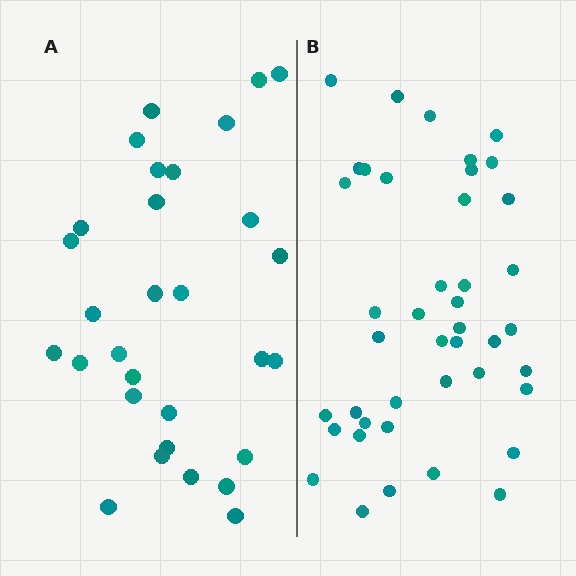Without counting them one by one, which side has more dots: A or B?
Region B (the right region) has more dots.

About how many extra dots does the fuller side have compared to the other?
Region B has roughly 12 or so more dots than region A.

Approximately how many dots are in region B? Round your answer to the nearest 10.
About 40 dots. (The exact count is 42, which rounds to 40.)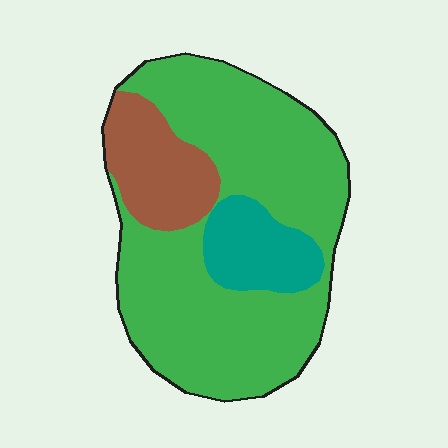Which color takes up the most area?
Green, at roughly 70%.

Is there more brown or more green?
Green.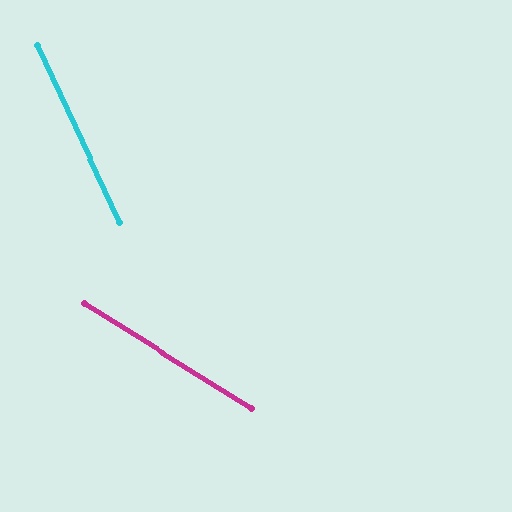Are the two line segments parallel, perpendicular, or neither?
Neither parallel nor perpendicular — they differ by about 33°.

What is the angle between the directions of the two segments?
Approximately 33 degrees.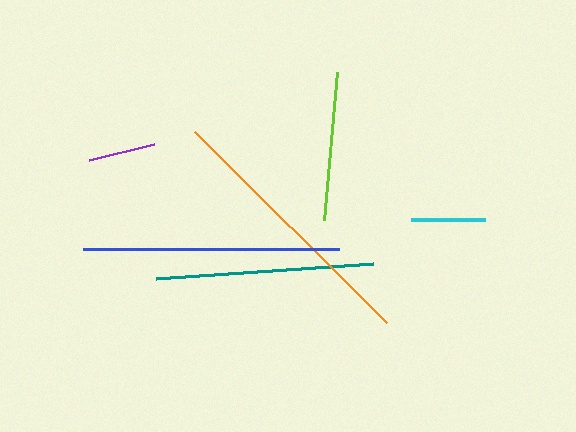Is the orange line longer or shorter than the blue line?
The orange line is longer than the blue line.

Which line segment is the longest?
The orange line is the longest at approximately 271 pixels.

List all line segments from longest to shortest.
From longest to shortest: orange, blue, teal, lime, cyan, purple.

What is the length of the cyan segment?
The cyan segment is approximately 74 pixels long.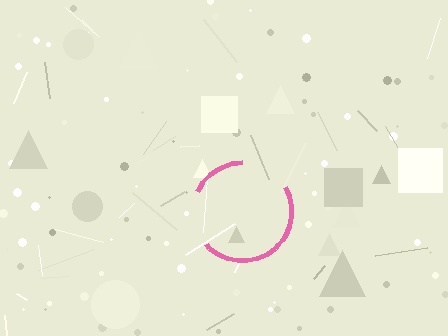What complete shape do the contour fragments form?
The contour fragments form a circle.